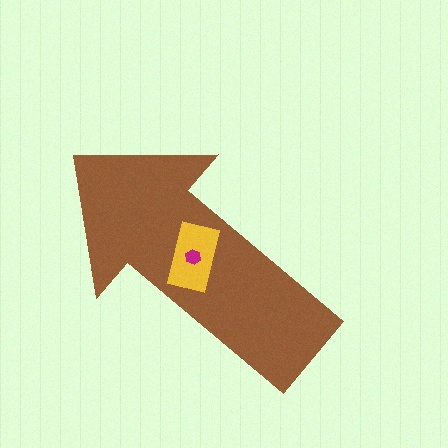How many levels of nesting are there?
3.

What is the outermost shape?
The brown arrow.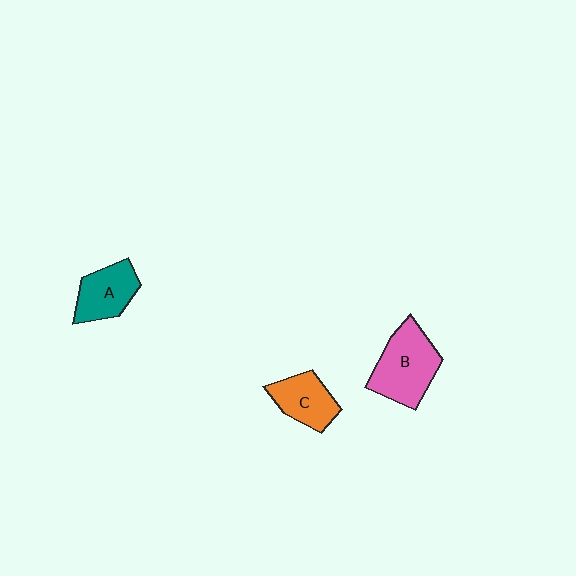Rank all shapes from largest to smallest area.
From largest to smallest: B (pink), A (teal), C (orange).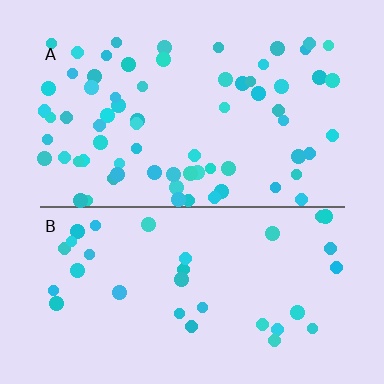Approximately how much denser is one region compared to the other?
Approximately 2.1× — region A over region B.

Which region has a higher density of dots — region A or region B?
A (the top).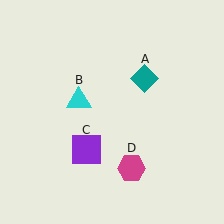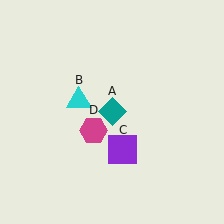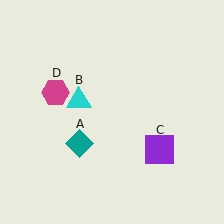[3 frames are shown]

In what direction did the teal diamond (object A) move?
The teal diamond (object A) moved down and to the left.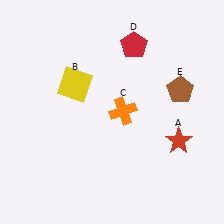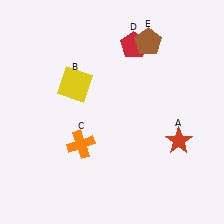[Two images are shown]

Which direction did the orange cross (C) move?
The orange cross (C) moved left.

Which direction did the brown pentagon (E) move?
The brown pentagon (E) moved up.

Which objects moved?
The objects that moved are: the orange cross (C), the brown pentagon (E).